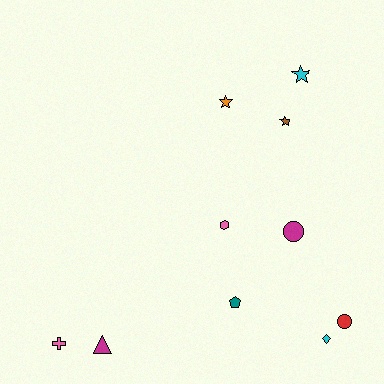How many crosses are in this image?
There is 1 cross.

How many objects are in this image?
There are 10 objects.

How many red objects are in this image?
There is 1 red object.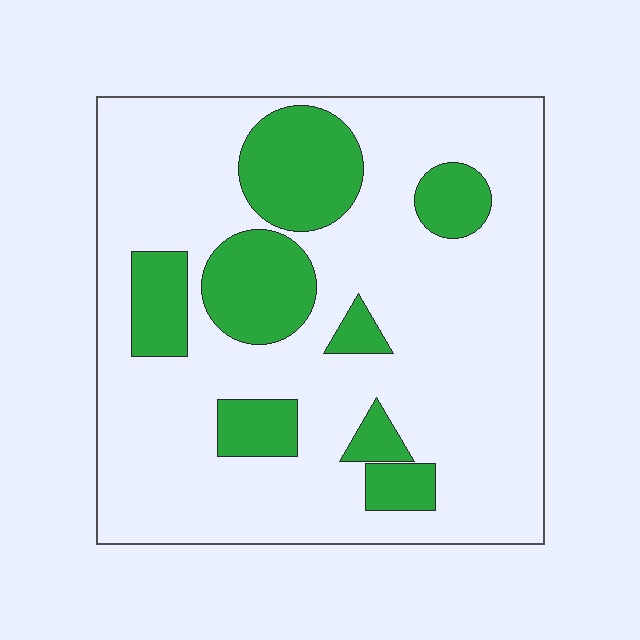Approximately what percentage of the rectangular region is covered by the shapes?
Approximately 25%.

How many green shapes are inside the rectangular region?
8.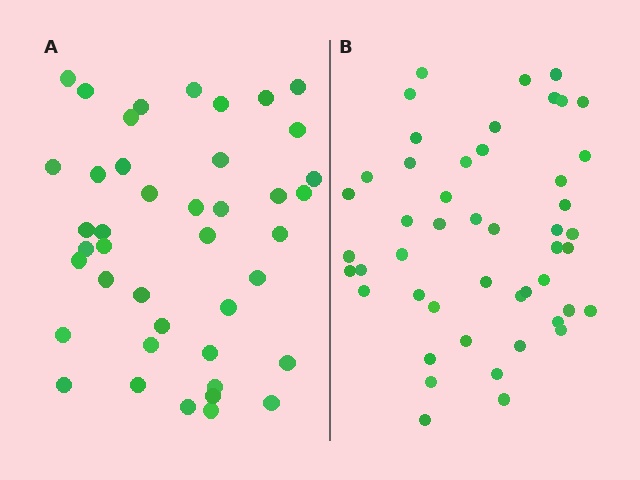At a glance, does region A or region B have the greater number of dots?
Region B (the right region) has more dots.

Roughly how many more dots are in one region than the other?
Region B has about 6 more dots than region A.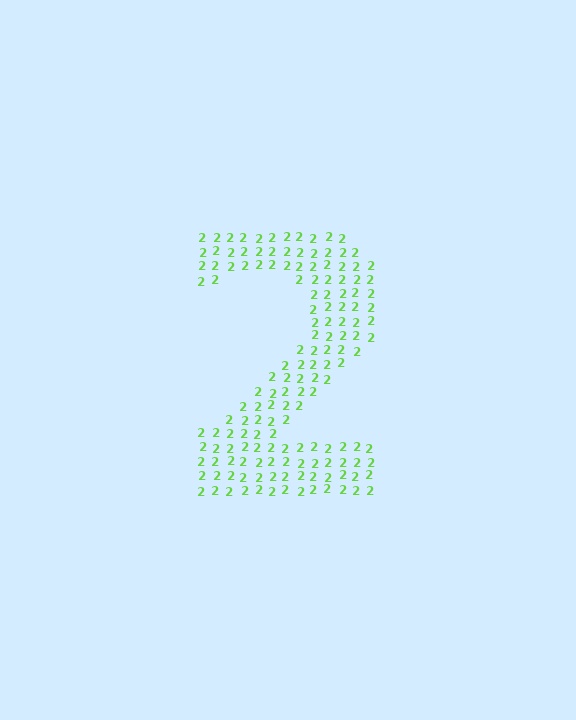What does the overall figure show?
The overall figure shows the digit 2.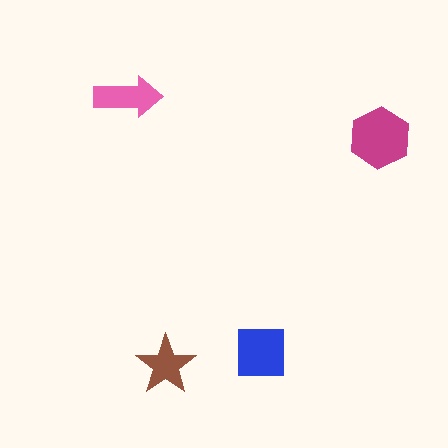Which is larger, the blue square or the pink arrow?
The blue square.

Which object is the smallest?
The brown star.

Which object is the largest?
The magenta hexagon.